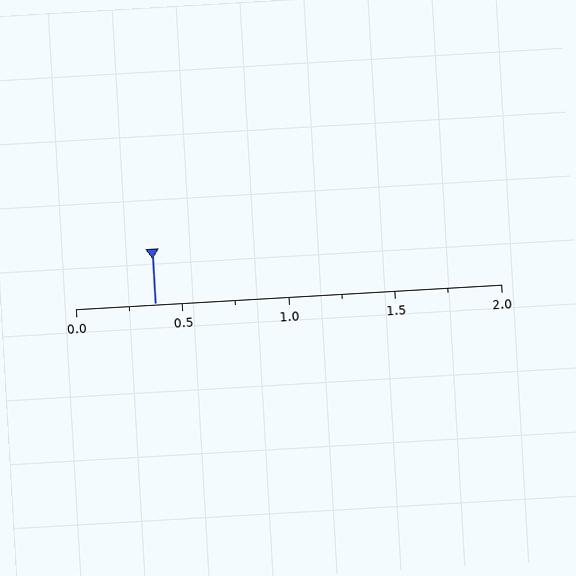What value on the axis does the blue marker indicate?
The marker indicates approximately 0.38.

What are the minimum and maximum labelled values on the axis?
The axis runs from 0.0 to 2.0.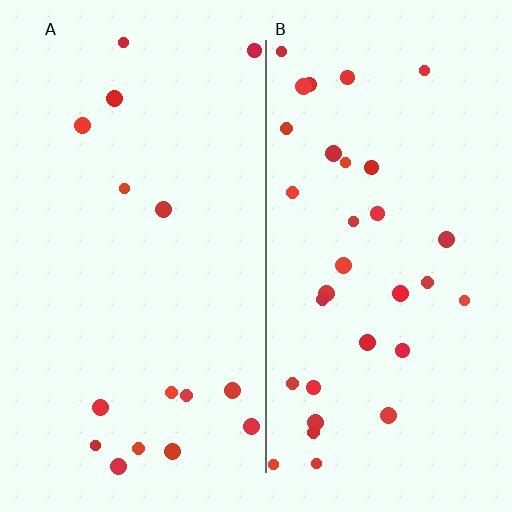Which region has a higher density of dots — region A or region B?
B (the right).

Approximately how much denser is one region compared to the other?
Approximately 2.0× — region B over region A.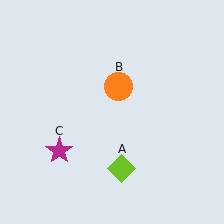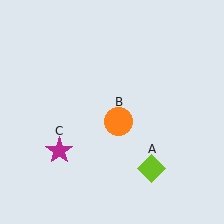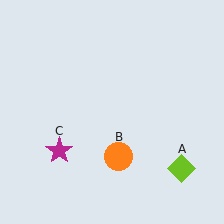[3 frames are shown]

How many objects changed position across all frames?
2 objects changed position: lime diamond (object A), orange circle (object B).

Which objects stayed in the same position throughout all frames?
Magenta star (object C) remained stationary.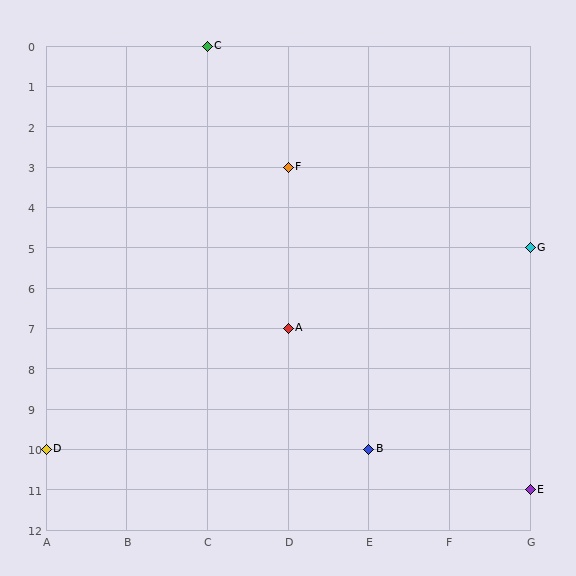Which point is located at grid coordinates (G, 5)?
Point G is at (G, 5).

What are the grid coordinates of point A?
Point A is at grid coordinates (D, 7).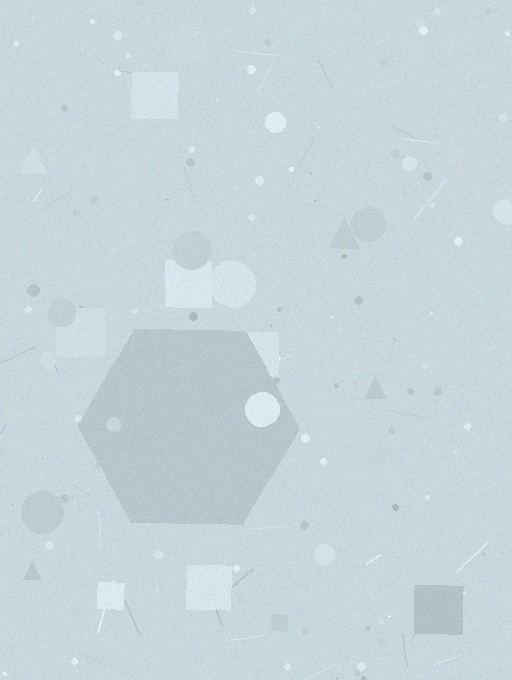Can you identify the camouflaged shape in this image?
The camouflaged shape is a hexagon.